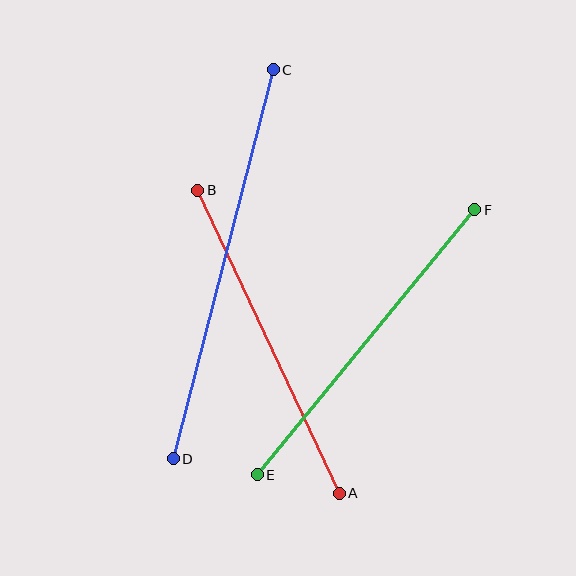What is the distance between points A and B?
The distance is approximately 334 pixels.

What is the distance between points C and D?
The distance is approximately 402 pixels.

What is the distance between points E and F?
The distance is approximately 343 pixels.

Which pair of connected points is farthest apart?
Points C and D are farthest apart.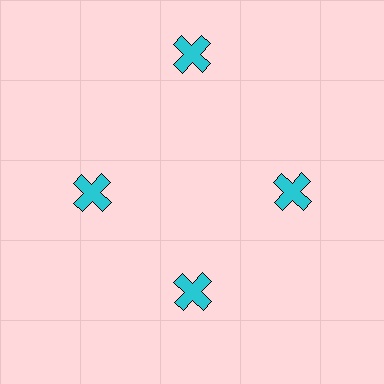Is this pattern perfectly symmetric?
No. The 4 cyan crosses are arranged in a ring, but one element near the 12 o'clock position is pushed outward from the center, breaking the 4-fold rotational symmetry.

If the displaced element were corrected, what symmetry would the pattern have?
It would have 4-fold rotational symmetry — the pattern would map onto itself every 90 degrees.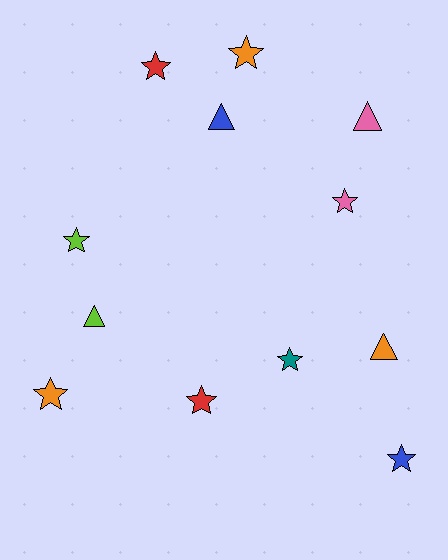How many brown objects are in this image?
There are no brown objects.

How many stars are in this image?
There are 8 stars.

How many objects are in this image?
There are 12 objects.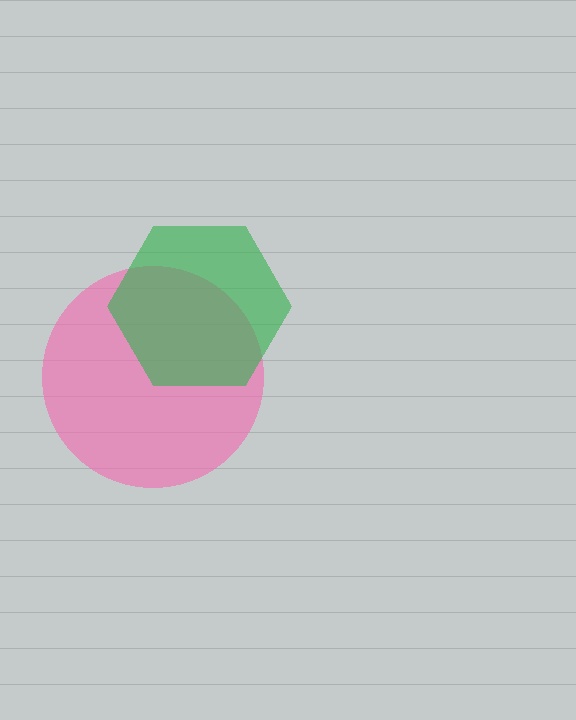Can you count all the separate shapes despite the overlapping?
Yes, there are 2 separate shapes.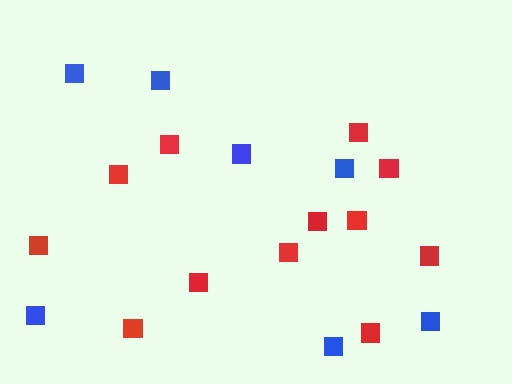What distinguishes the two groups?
There are 2 groups: one group of red squares (12) and one group of blue squares (7).